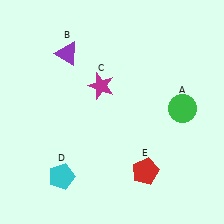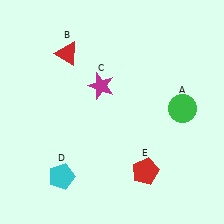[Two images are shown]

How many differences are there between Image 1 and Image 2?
There is 1 difference between the two images.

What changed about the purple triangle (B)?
In Image 1, B is purple. In Image 2, it changed to red.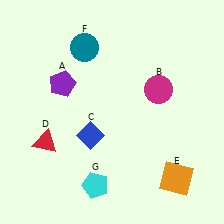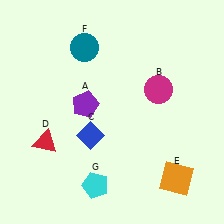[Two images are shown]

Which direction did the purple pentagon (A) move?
The purple pentagon (A) moved right.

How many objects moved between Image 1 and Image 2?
1 object moved between the two images.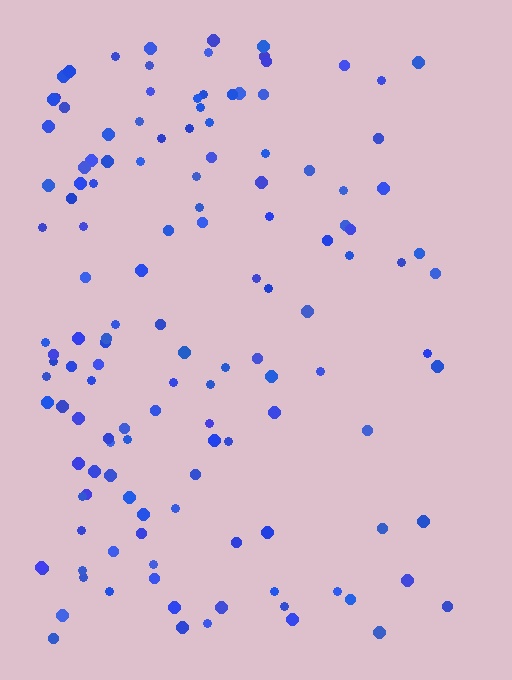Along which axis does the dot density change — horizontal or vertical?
Horizontal.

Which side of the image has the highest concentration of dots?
The left.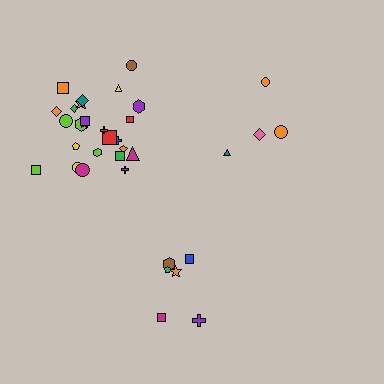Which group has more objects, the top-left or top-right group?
The top-left group.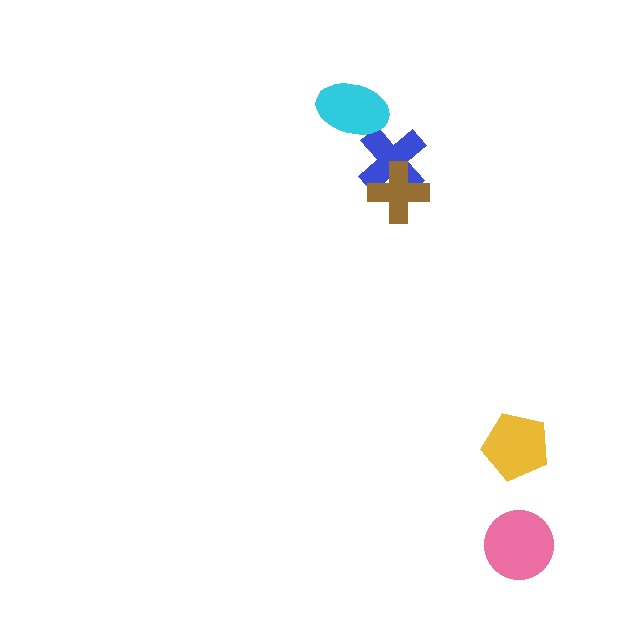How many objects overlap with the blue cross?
2 objects overlap with the blue cross.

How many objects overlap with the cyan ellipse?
1 object overlaps with the cyan ellipse.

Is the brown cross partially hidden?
No, no other shape covers it.